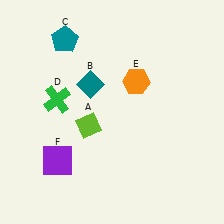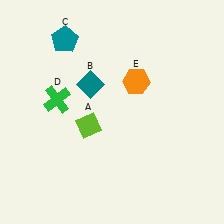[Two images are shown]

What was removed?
The purple square (F) was removed in Image 2.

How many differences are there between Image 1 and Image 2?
There is 1 difference between the two images.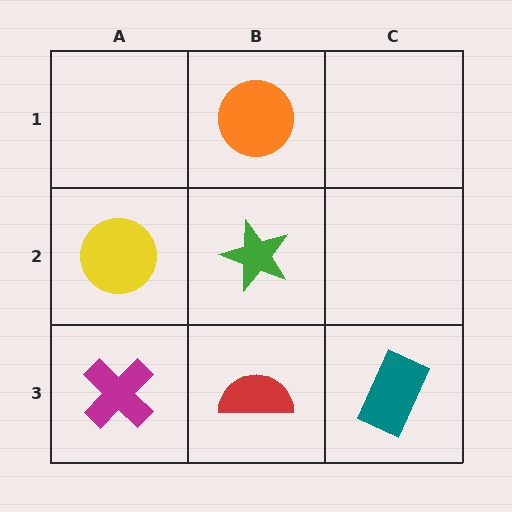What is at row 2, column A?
A yellow circle.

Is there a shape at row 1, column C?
No, that cell is empty.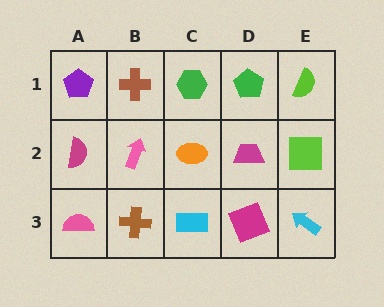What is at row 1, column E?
A lime semicircle.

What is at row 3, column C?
A cyan rectangle.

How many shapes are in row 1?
5 shapes.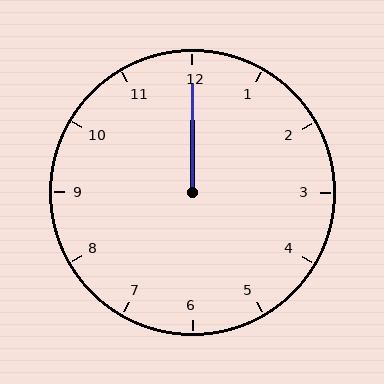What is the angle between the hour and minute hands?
Approximately 0 degrees.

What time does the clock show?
12:00.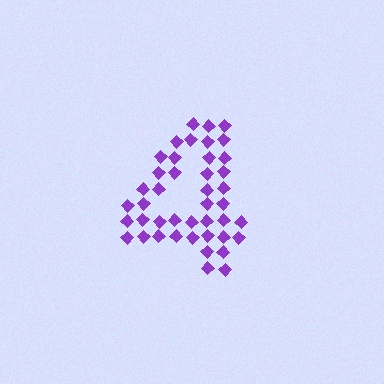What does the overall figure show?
The overall figure shows the digit 4.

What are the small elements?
The small elements are diamonds.